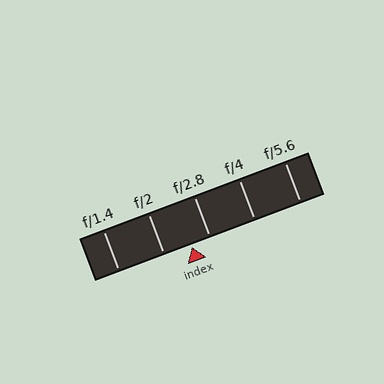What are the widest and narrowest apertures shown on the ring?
The widest aperture shown is f/1.4 and the narrowest is f/5.6.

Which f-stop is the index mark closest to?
The index mark is closest to f/2.8.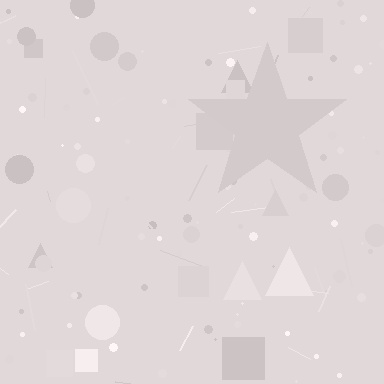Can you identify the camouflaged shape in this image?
The camouflaged shape is a star.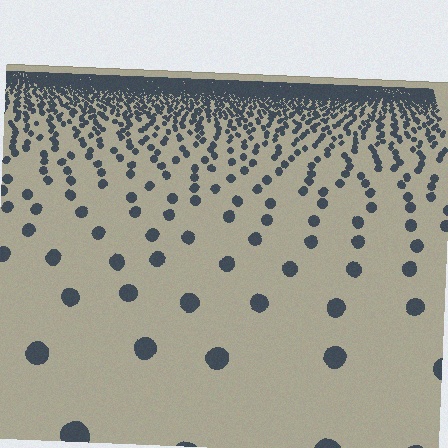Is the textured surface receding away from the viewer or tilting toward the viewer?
The surface is receding away from the viewer. Texture elements get smaller and denser toward the top.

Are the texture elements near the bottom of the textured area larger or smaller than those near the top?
Larger. Near the bottom, elements are closer to the viewer and appear at a bigger on-screen size.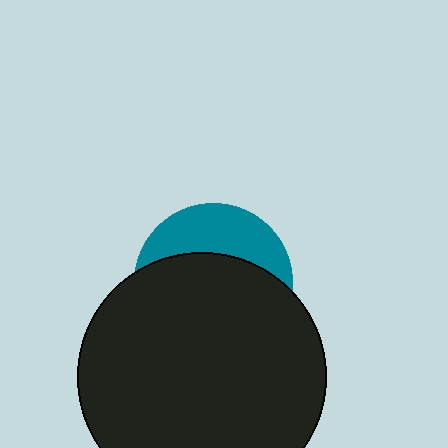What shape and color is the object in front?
The object in front is a black circle.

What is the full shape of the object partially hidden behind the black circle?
The partially hidden object is a teal circle.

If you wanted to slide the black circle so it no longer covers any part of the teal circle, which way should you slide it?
Slide it down — that is the most direct way to separate the two shapes.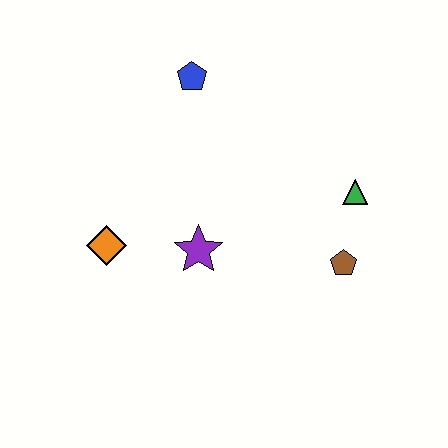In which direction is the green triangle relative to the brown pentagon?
The green triangle is above the brown pentagon.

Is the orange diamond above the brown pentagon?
Yes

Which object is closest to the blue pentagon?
The purple star is closest to the blue pentagon.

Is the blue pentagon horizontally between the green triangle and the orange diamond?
Yes